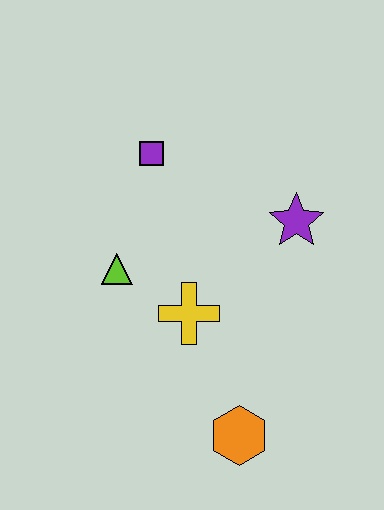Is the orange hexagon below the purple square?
Yes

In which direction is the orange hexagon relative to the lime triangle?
The orange hexagon is below the lime triangle.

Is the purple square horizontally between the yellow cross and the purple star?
No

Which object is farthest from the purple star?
The orange hexagon is farthest from the purple star.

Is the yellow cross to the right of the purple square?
Yes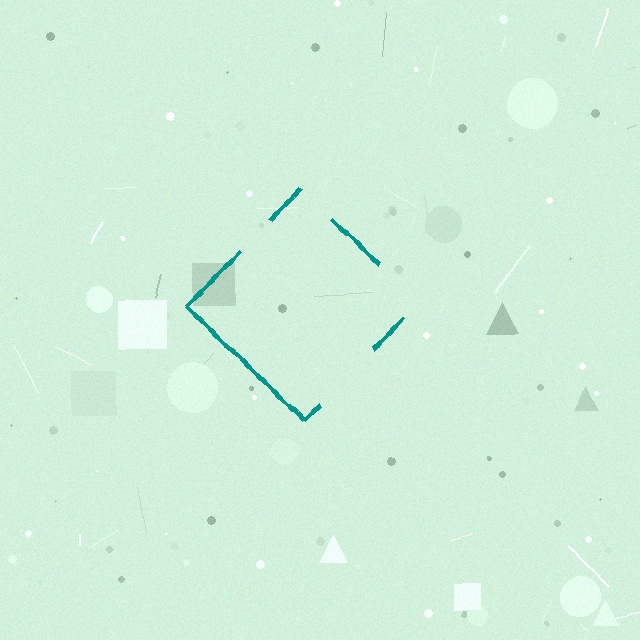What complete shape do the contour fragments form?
The contour fragments form a diamond.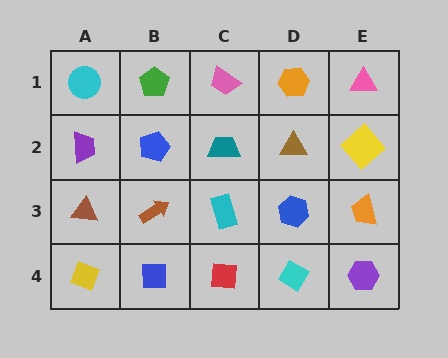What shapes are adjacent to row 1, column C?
A teal trapezoid (row 2, column C), a green pentagon (row 1, column B), an orange hexagon (row 1, column D).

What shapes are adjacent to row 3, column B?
A blue pentagon (row 2, column B), a blue square (row 4, column B), a brown triangle (row 3, column A), a cyan rectangle (row 3, column C).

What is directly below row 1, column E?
A yellow diamond.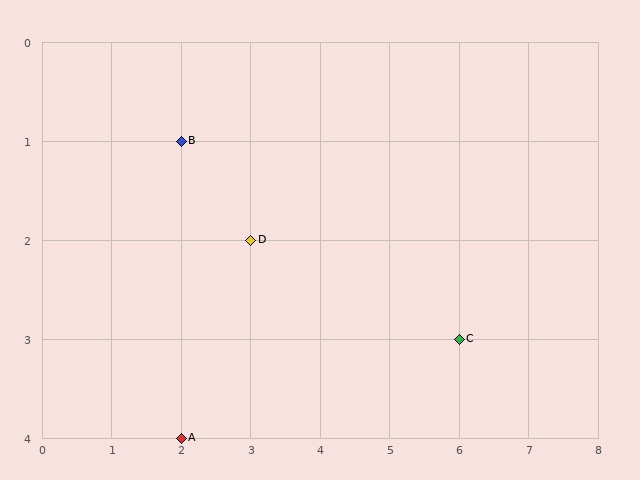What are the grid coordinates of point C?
Point C is at grid coordinates (6, 3).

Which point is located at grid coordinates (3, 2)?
Point D is at (3, 2).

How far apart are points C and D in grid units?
Points C and D are 3 columns and 1 row apart (about 3.2 grid units diagonally).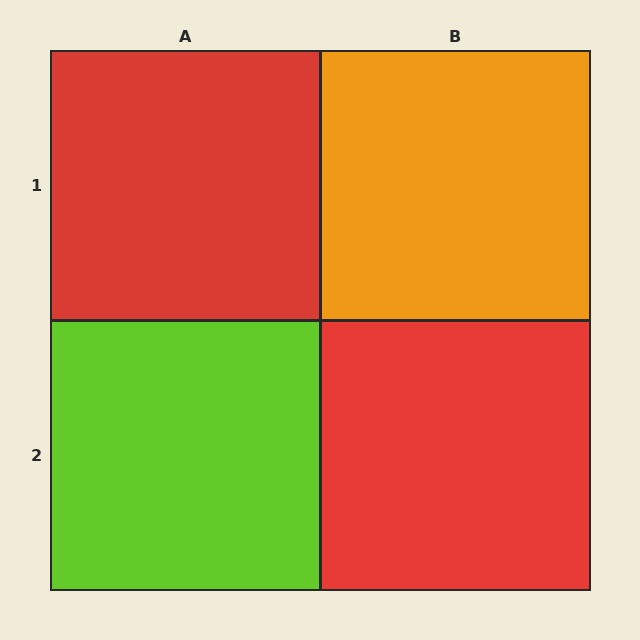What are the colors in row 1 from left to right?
Red, orange.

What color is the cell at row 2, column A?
Lime.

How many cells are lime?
1 cell is lime.